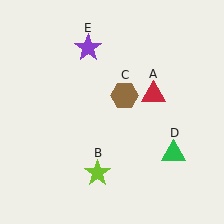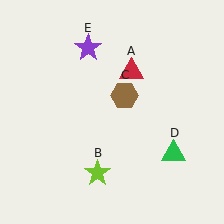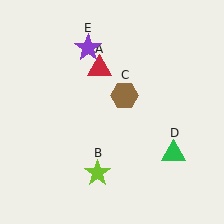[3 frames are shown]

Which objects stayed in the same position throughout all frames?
Lime star (object B) and brown hexagon (object C) and green triangle (object D) and purple star (object E) remained stationary.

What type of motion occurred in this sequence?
The red triangle (object A) rotated counterclockwise around the center of the scene.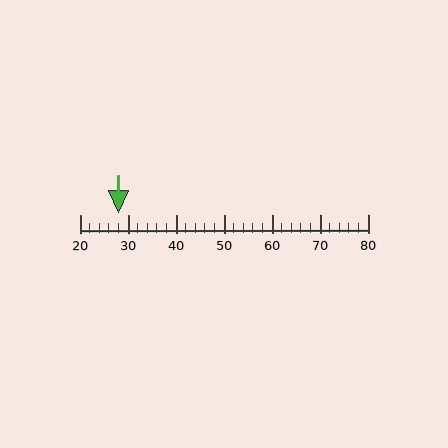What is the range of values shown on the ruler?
The ruler shows values from 20 to 80.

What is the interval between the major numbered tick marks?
The major tick marks are spaced 10 units apart.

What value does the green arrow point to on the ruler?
The green arrow points to approximately 28.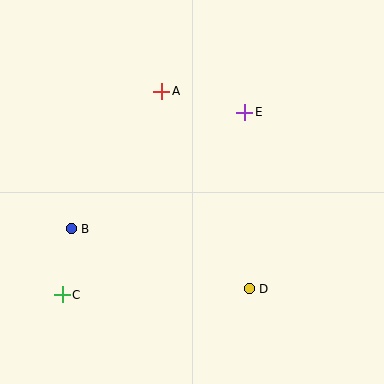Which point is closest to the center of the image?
Point E at (245, 112) is closest to the center.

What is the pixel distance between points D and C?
The distance between D and C is 187 pixels.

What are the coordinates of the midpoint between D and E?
The midpoint between D and E is at (247, 201).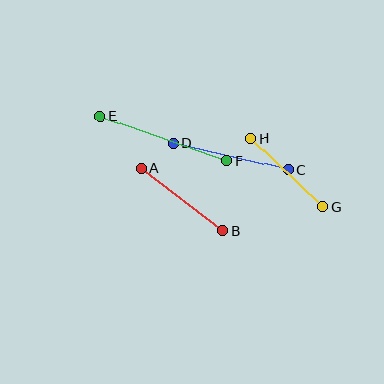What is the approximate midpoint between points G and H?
The midpoint is at approximately (287, 173) pixels.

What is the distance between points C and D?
The distance is approximately 118 pixels.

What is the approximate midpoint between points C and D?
The midpoint is at approximately (231, 157) pixels.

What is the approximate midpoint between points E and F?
The midpoint is at approximately (163, 138) pixels.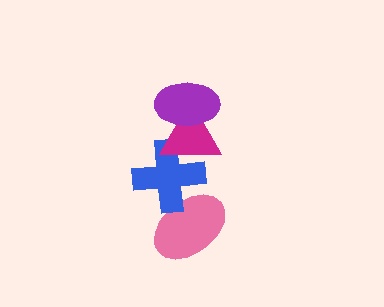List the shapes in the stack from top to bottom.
From top to bottom: the purple ellipse, the magenta triangle, the blue cross, the pink ellipse.